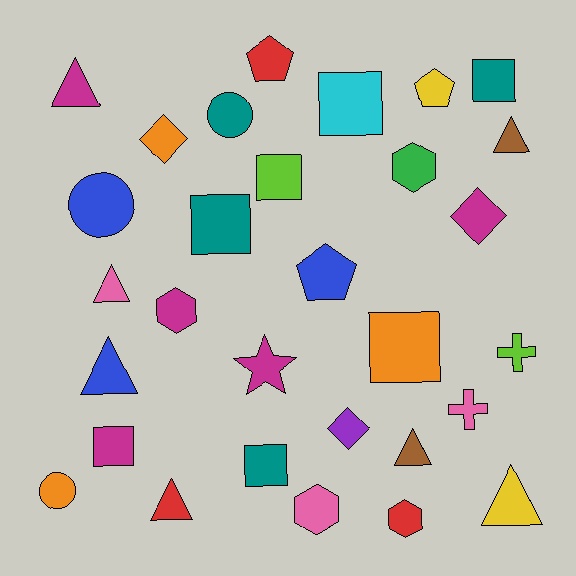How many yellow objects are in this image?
There are 2 yellow objects.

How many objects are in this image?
There are 30 objects.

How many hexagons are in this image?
There are 4 hexagons.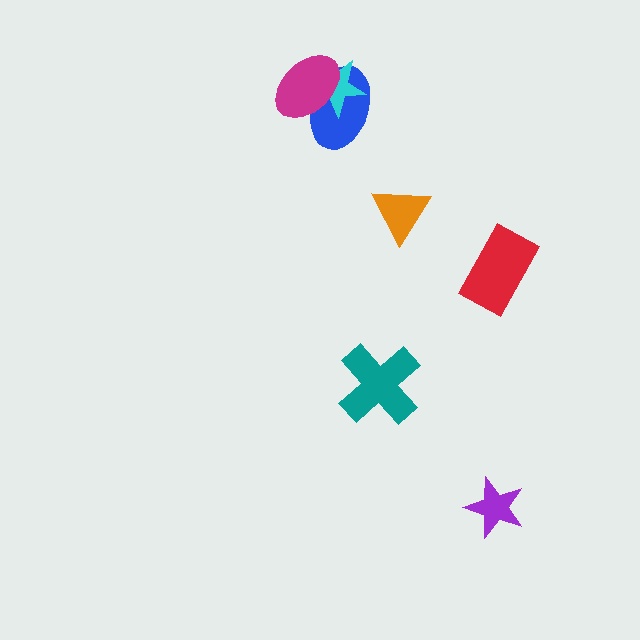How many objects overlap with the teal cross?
0 objects overlap with the teal cross.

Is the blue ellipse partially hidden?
Yes, it is partially covered by another shape.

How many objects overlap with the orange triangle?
0 objects overlap with the orange triangle.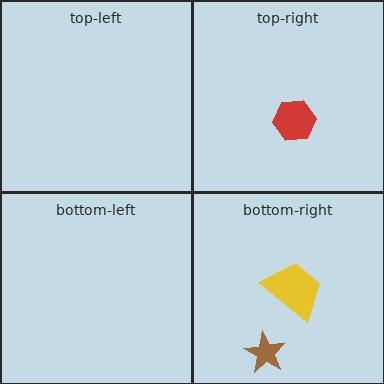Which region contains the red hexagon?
The top-right region.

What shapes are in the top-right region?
The red hexagon.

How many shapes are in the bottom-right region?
2.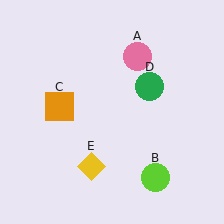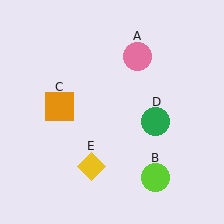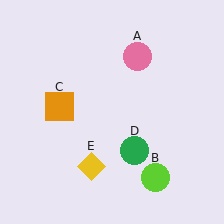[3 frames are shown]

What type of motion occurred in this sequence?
The green circle (object D) rotated clockwise around the center of the scene.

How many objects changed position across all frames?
1 object changed position: green circle (object D).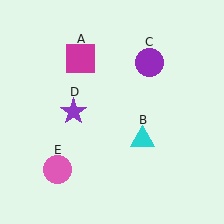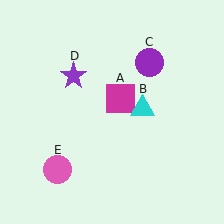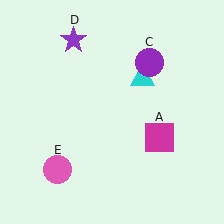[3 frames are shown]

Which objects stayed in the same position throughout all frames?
Purple circle (object C) and pink circle (object E) remained stationary.